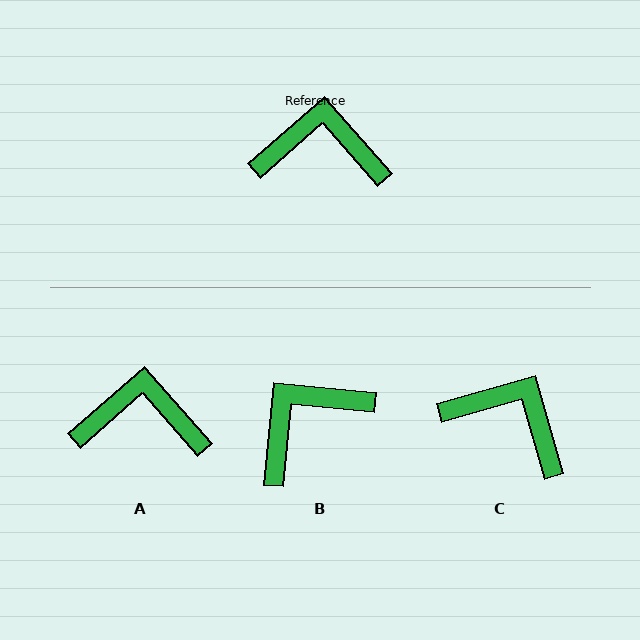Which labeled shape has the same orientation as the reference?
A.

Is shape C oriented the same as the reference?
No, it is off by about 25 degrees.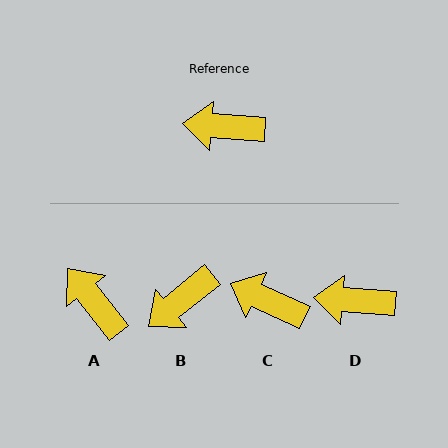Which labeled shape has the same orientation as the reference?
D.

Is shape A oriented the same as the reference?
No, it is off by about 47 degrees.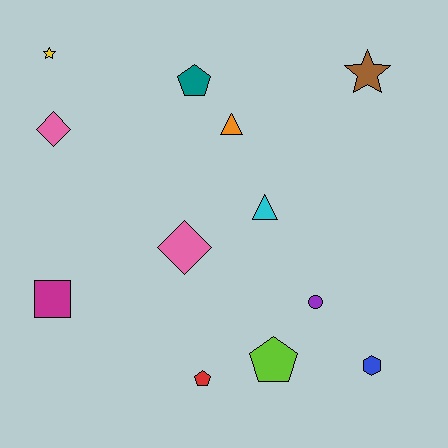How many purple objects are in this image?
There is 1 purple object.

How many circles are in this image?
There is 1 circle.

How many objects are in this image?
There are 12 objects.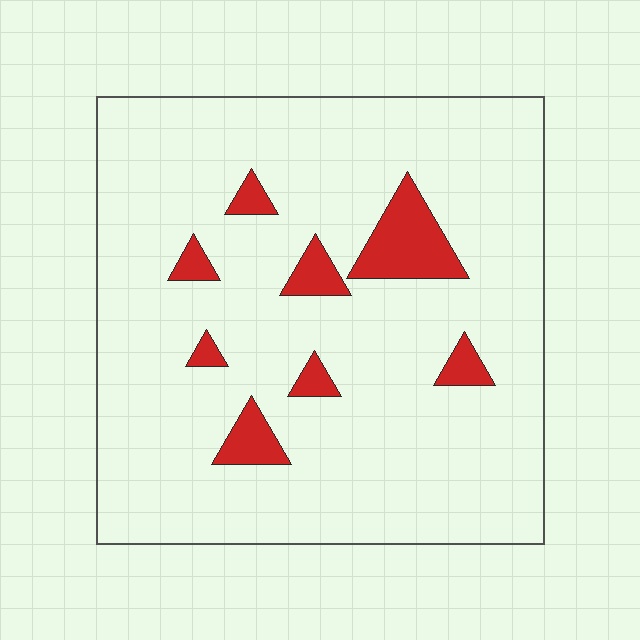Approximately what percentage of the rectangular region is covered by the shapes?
Approximately 10%.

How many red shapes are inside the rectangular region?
8.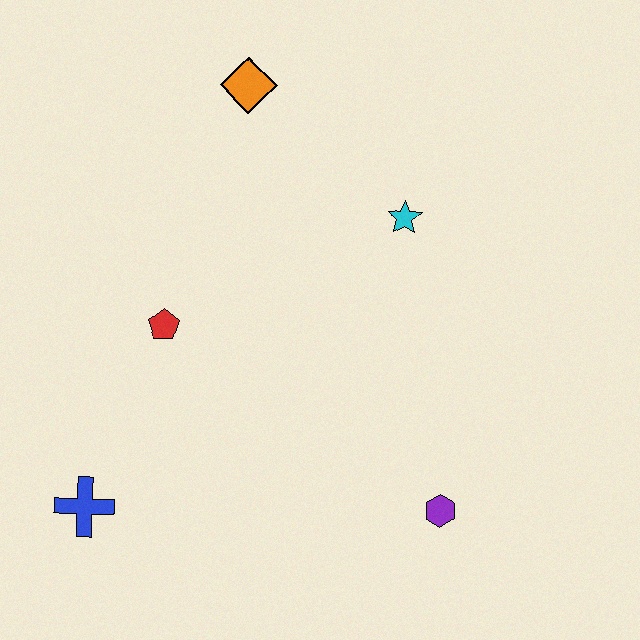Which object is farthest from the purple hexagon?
The orange diamond is farthest from the purple hexagon.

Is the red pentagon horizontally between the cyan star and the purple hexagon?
No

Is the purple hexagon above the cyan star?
No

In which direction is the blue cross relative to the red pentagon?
The blue cross is below the red pentagon.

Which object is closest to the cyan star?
The orange diamond is closest to the cyan star.